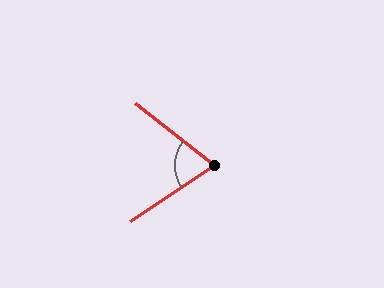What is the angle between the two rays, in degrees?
Approximately 72 degrees.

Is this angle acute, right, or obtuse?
It is acute.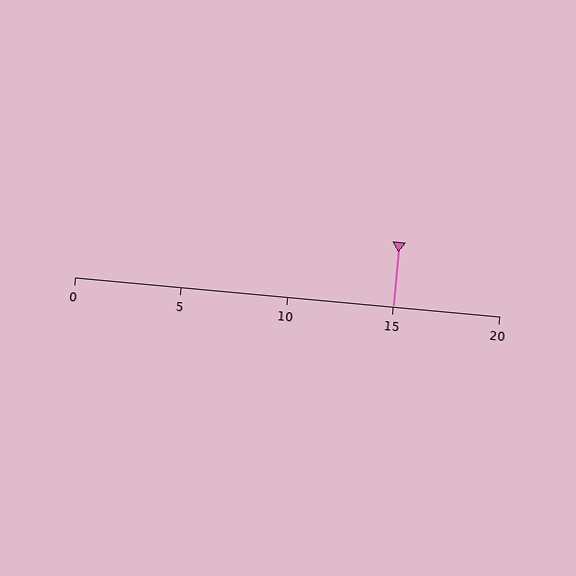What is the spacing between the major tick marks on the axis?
The major ticks are spaced 5 apart.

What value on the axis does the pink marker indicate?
The marker indicates approximately 15.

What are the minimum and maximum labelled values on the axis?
The axis runs from 0 to 20.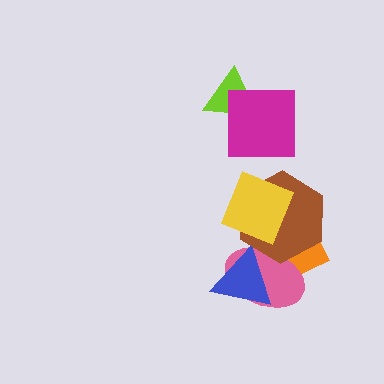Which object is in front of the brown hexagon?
The yellow square is in front of the brown hexagon.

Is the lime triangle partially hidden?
Yes, it is partially covered by another shape.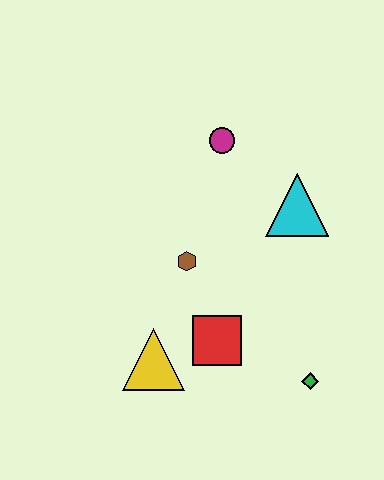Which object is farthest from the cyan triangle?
The yellow triangle is farthest from the cyan triangle.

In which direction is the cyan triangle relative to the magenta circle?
The cyan triangle is to the right of the magenta circle.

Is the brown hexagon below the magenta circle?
Yes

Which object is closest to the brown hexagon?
The red square is closest to the brown hexagon.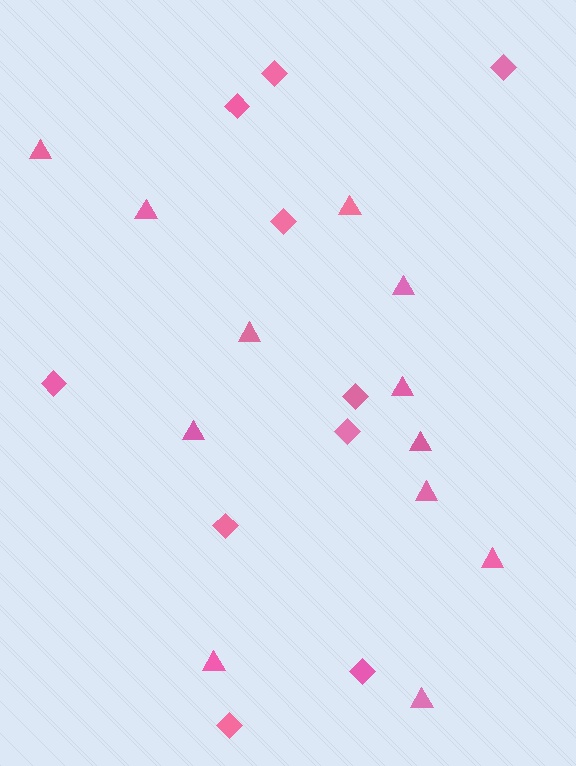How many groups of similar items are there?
There are 2 groups: one group of triangles (12) and one group of diamonds (10).